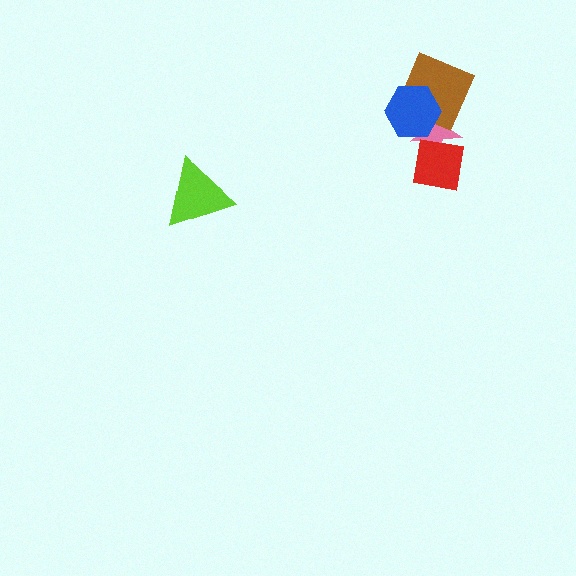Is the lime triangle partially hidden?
No, no other shape covers it.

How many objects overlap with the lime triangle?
0 objects overlap with the lime triangle.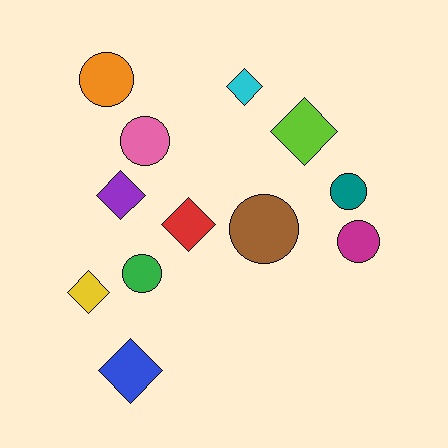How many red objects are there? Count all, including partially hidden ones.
There is 1 red object.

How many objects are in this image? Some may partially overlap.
There are 12 objects.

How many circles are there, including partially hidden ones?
There are 6 circles.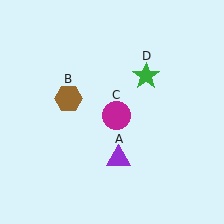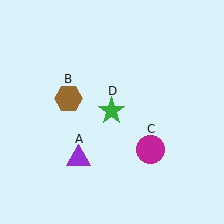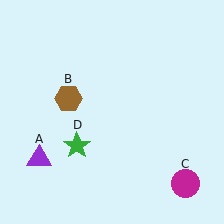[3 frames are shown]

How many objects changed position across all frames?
3 objects changed position: purple triangle (object A), magenta circle (object C), green star (object D).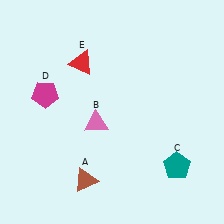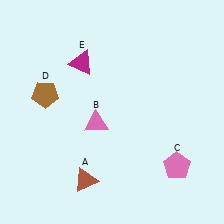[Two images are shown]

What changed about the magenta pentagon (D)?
In Image 1, D is magenta. In Image 2, it changed to brown.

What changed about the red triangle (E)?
In Image 1, E is red. In Image 2, it changed to magenta.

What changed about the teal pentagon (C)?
In Image 1, C is teal. In Image 2, it changed to pink.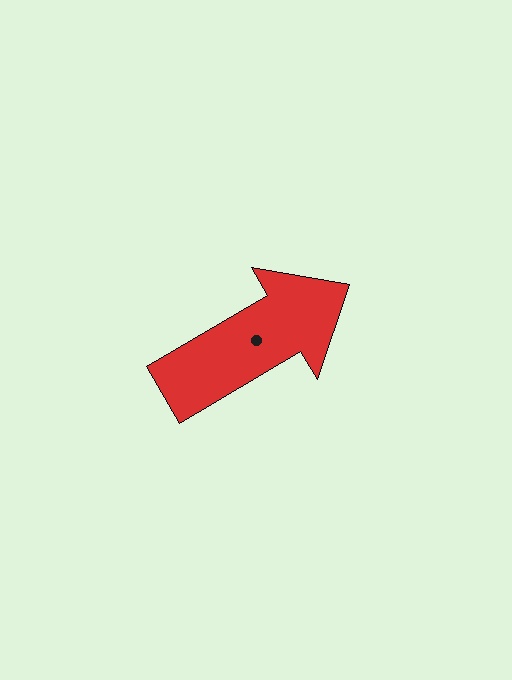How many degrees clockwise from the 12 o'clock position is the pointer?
Approximately 60 degrees.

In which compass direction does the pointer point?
Northeast.